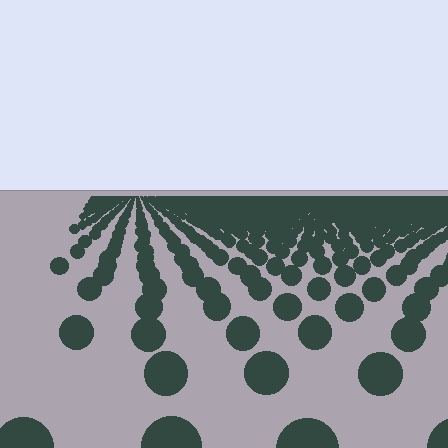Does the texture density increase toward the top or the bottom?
Density increases toward the top.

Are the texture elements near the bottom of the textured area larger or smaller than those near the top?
Larger. Near the bottom, elements are closer to the viewer and appear at a bigger on-screen size.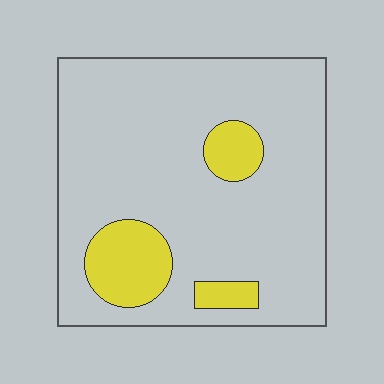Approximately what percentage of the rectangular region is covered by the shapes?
Approximately 15%.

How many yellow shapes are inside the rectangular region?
3.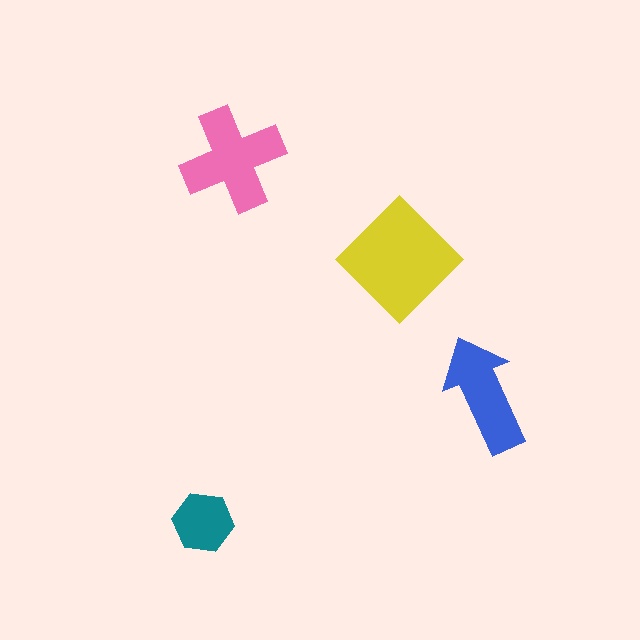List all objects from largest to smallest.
The yellow diamond, the pink cross, the blue arrow, the teal hexagon.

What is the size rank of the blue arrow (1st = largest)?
3rd.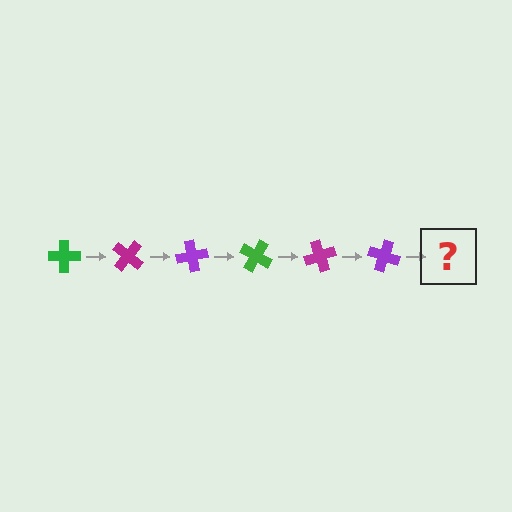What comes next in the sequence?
The next element should be a green cross, rotated 240 degrees from the start.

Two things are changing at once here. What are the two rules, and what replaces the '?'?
The two rules are that it rotates 40 degrees each step and the color cycles through green, magenta, and purple. The '?' should be a green cross, rotated 240 degrees from the start.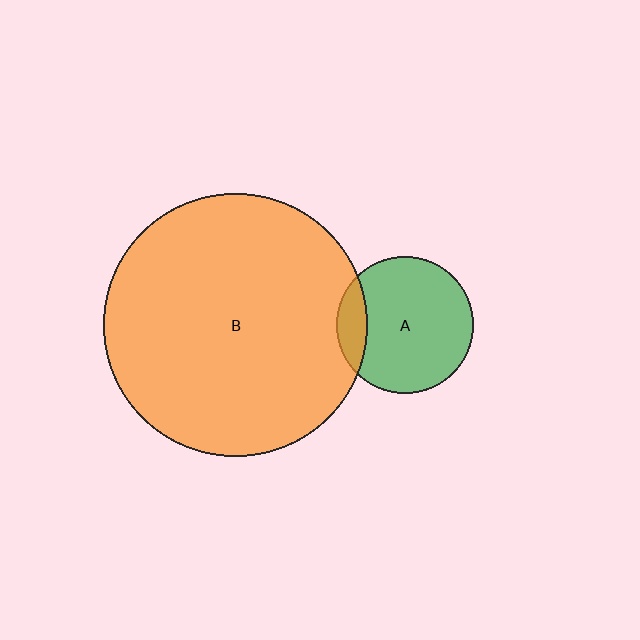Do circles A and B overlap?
Yes.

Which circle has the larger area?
Circle B (orange).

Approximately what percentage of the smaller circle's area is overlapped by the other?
Approximately 15%.